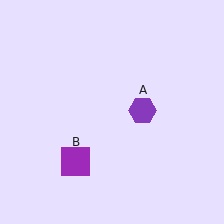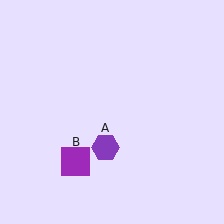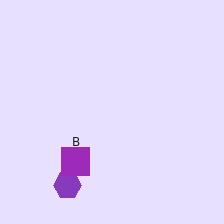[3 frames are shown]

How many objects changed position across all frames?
1 object changed position: purple hexagon (object A).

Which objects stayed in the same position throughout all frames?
Purple square (object B) remained stationary.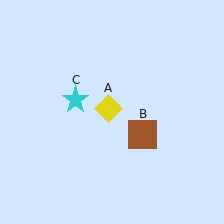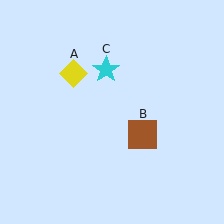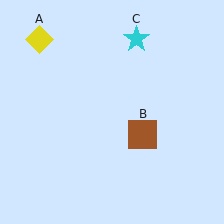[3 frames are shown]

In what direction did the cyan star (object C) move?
The cyan star (object C) moved up and to the right.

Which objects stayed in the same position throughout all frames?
Brown square (object B) remained stationary.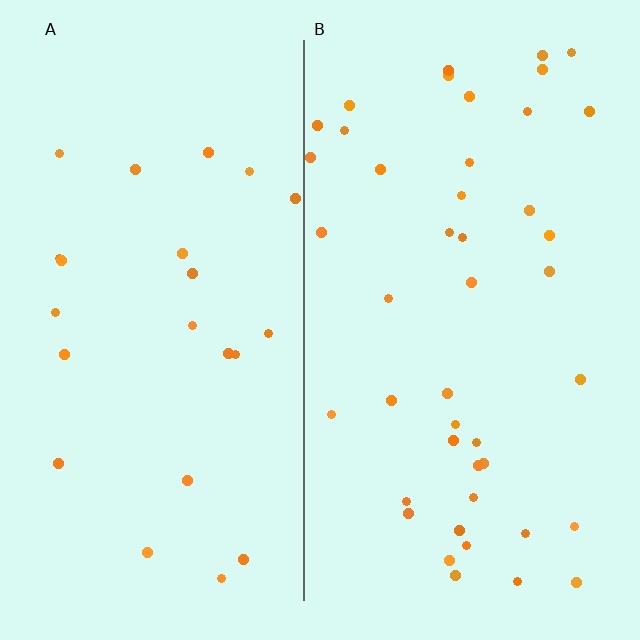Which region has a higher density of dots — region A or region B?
B (the right).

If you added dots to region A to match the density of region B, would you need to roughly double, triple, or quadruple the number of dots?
Approximately double.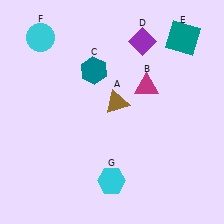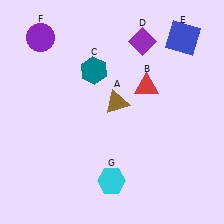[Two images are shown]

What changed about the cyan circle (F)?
In Image 1, F is cyan. In Image 2, it changed to purple.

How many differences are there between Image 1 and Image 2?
There are 3 differences between the two images.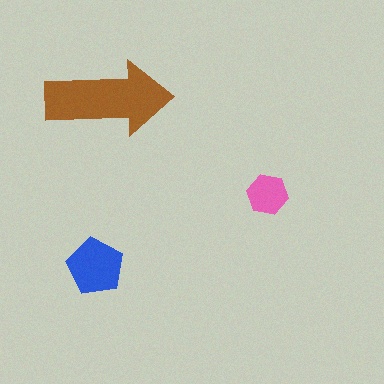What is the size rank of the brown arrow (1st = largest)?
1st.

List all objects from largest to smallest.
The brown arrow, the blue pentagon, the pink hexagon.